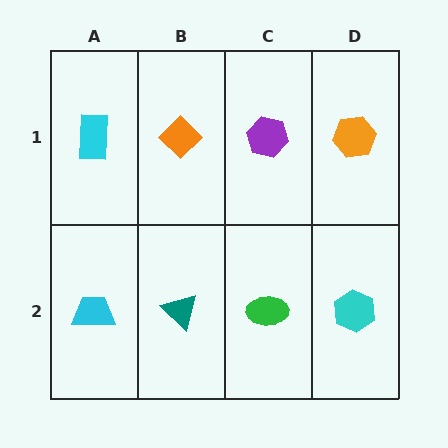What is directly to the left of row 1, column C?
An orange diamond.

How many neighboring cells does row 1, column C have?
3.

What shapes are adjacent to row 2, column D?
An orange hexagon (row 1, column D), a green ellipse (row 2, column C).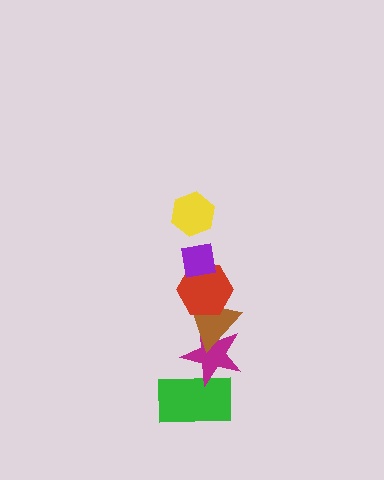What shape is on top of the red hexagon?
The purple square is on top of the red hexagon.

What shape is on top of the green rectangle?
The magenta star is on top of the green rectangle.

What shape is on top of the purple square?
The yellow hexagon is on top of the purple square.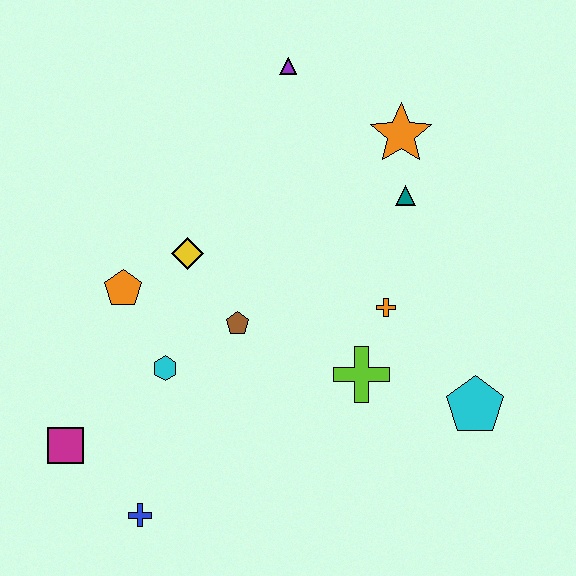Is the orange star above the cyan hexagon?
Yes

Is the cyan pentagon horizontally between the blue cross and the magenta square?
No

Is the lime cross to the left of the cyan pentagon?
Yes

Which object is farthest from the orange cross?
The magenta square is farthest from the orange cross.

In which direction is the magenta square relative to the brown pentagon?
The magenta square is to the left of the brown pentagon.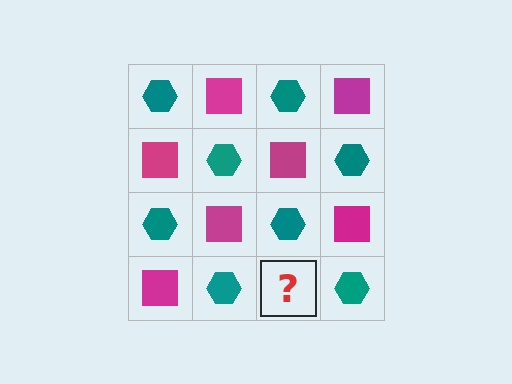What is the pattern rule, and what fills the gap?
The rule is that it alternates teal hexagon and magenta square in a checkerboard pattern. The gap should be filled with a magenta square.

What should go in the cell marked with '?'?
The missing cell should contain a magenta square.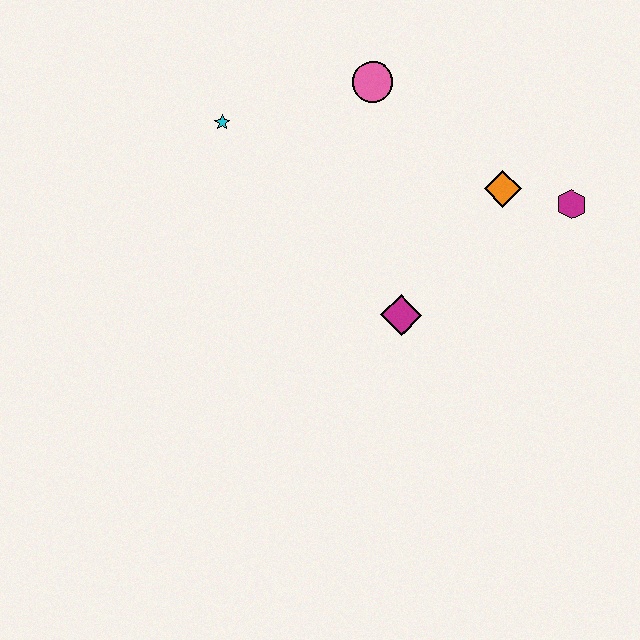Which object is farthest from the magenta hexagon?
The cyan star is farthest from the magenta hexagon.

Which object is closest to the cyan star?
The pink circle is closest to the cyan star.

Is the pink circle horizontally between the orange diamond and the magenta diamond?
No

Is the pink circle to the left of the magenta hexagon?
Yes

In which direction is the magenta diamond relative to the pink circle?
The magenta diamond is below the pink circle.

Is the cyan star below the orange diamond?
No